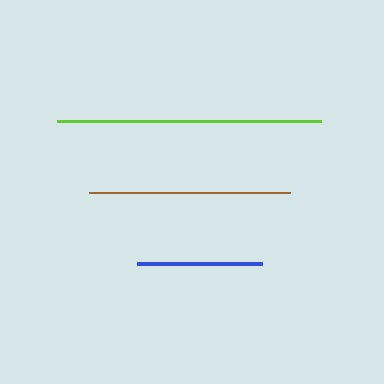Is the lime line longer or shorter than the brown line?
The lime line is longer than the brown line.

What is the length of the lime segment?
The lime segment is approximately 264 pixels long.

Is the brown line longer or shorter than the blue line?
The brown line is longer than the blue line.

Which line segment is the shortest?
The blue line is the shortest at approximately 125 pixels.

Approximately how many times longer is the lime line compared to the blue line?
The lime line is approximately 2.1 times the length of the blue line.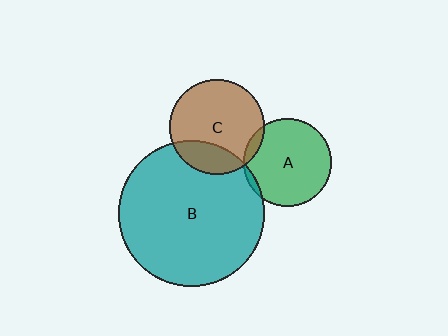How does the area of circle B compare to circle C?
Approximately 2.4 times.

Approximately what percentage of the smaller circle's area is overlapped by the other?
Approximately 5%.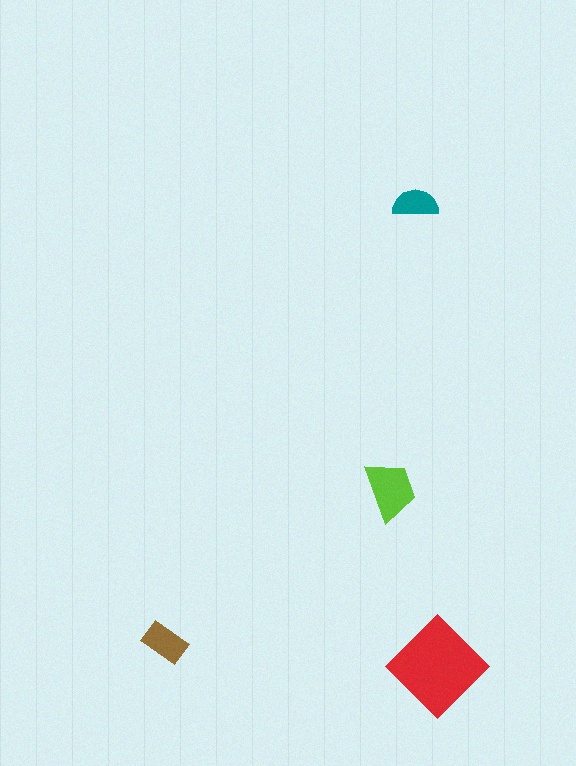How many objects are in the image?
There are 4 objects in the image.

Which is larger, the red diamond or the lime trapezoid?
The red diamond.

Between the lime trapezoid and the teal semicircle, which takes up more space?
The lime trapezoid.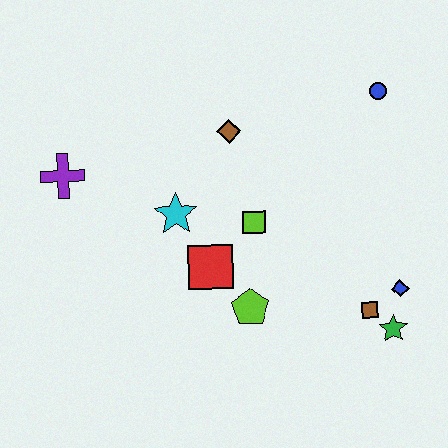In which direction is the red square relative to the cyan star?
The red square is below the cyan star.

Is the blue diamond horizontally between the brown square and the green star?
No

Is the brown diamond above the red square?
Yes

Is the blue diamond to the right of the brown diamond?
Yes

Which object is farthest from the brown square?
The purple cross is farthest from the brown square.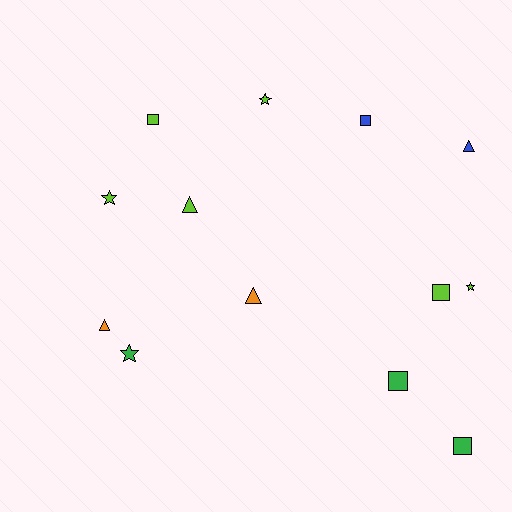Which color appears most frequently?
Lime, with 6 objects.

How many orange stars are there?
There are no orange stars.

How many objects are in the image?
There are 13 objects.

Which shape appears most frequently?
Square, with 5 objects.